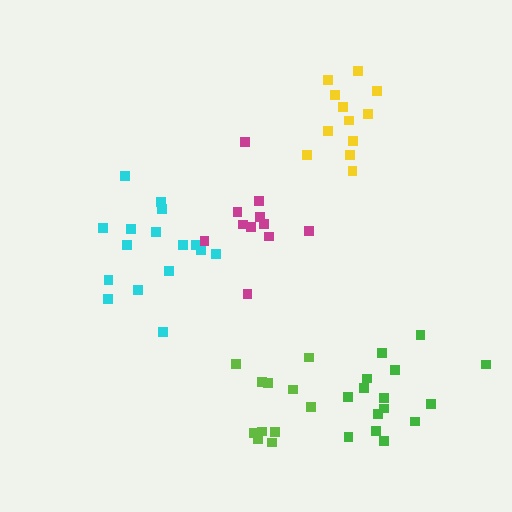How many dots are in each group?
Group 1: 16 dots, Group 2: 11 dots, Group 3: 11 dots, Group 4: 12 dots, Group 5: 15 dots (65 total).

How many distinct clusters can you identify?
There are 5 distinct clusters.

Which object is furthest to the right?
The green cluster is rightmost.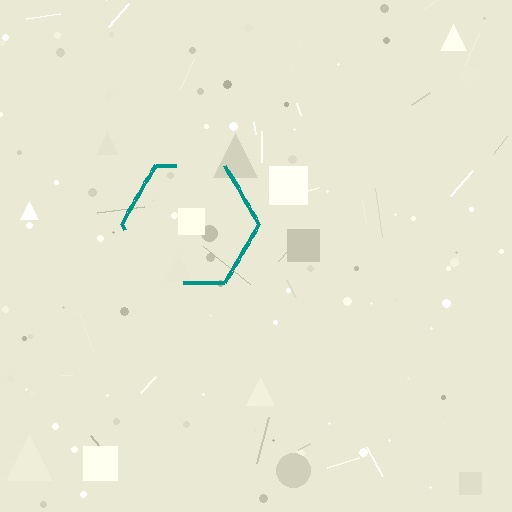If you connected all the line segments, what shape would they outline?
They would outline a hexagon.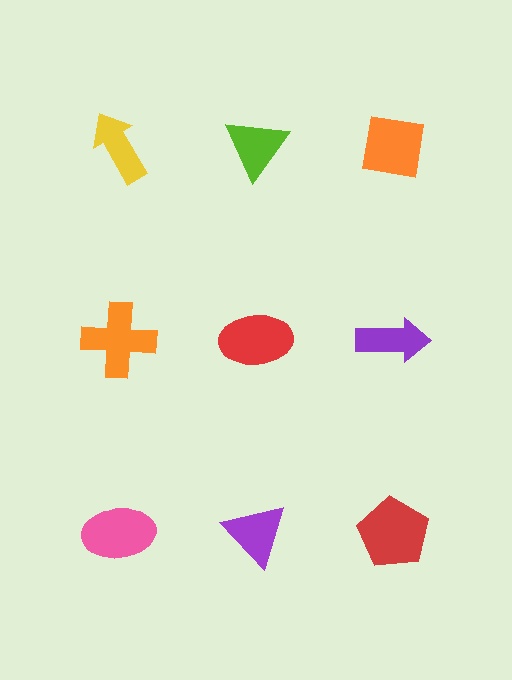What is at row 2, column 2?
A red ellipse.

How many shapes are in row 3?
3 shapes.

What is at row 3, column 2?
A purple triangle.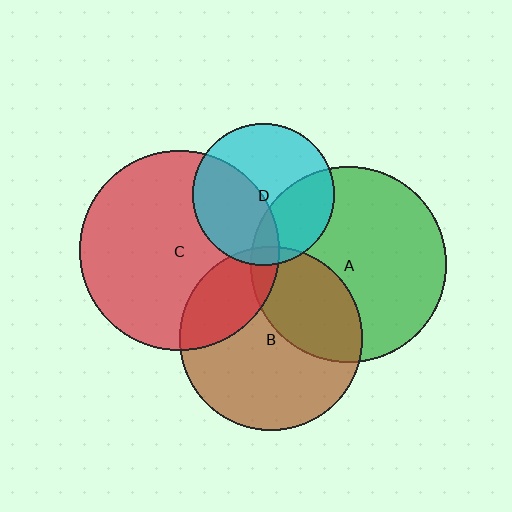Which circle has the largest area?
Circle C (red).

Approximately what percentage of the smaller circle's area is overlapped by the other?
Approximately 35%.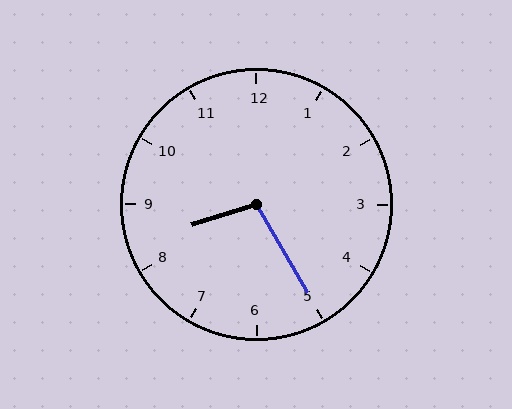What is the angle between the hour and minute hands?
Approximately 102 degrees.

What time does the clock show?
8:25.